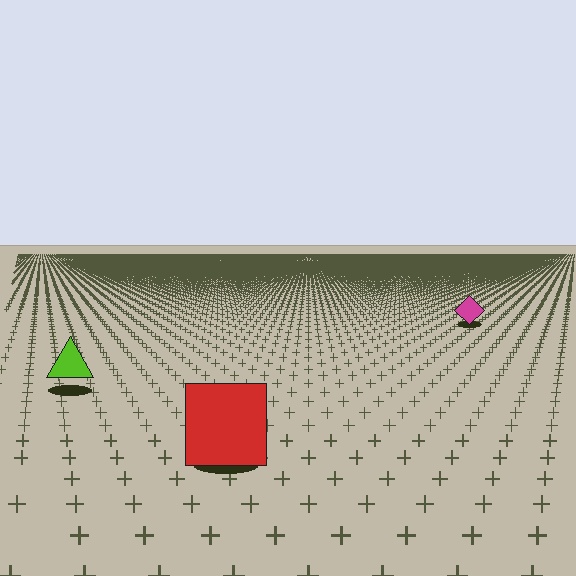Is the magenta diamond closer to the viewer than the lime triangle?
No. The lime triangle is closer — you can tell from the texture gradient: the ground texture is coarser near it.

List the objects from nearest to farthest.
From nearest to farthest: the red square, the lime triangle, the magenta diamond.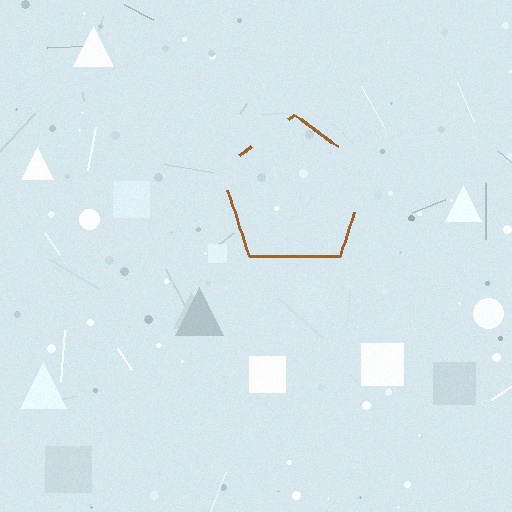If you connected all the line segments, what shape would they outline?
They would outline a pentagon.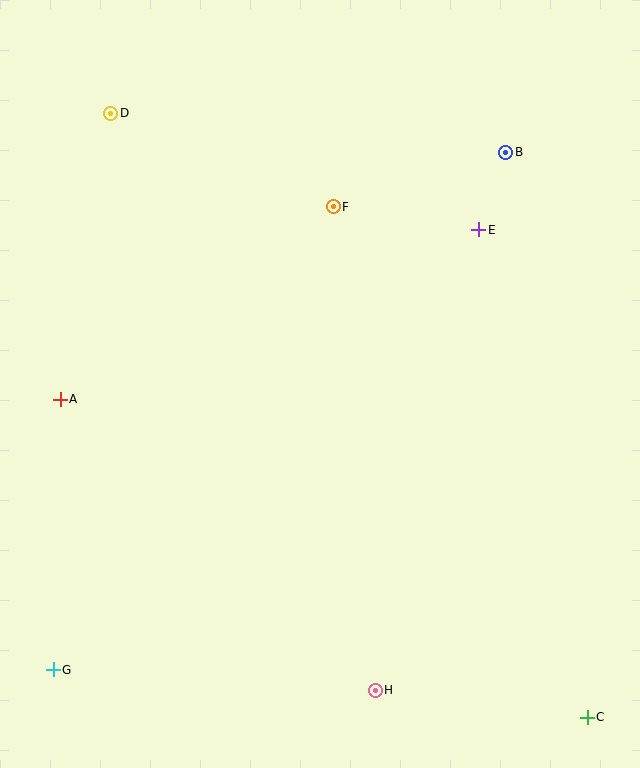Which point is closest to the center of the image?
Point F at (333, 207) is closest to the center.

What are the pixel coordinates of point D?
Point D is at (111, 113).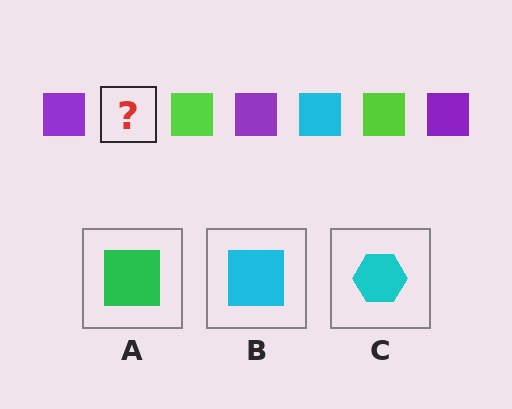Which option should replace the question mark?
Option B.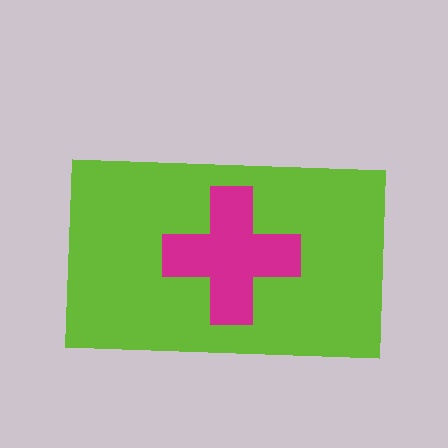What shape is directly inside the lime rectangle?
The magenta cross.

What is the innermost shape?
The magenta cross.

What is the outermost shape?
The lime rectangle.